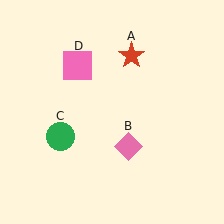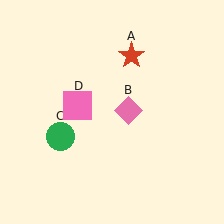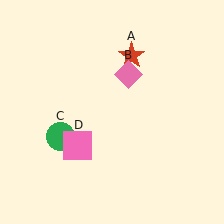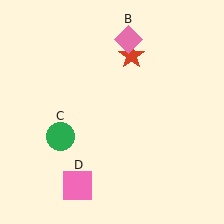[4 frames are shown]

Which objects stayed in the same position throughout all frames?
Red star (object A) and green circle (object C) remained stationary.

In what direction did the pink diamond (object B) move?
The pink diamond (object B) moved up.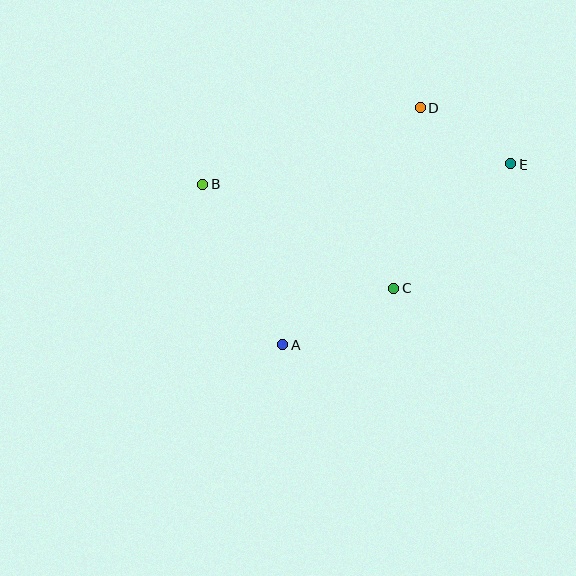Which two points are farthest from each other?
Points B and E are farthest from each other.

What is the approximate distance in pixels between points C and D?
The distance between C and D is approximately 183 pixels.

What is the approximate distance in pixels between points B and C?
The distance between B and C is approximately 218 pixels.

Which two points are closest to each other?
Points D and E are closest to each other.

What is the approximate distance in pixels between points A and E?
The distance between A and E is approximately 291 pixels.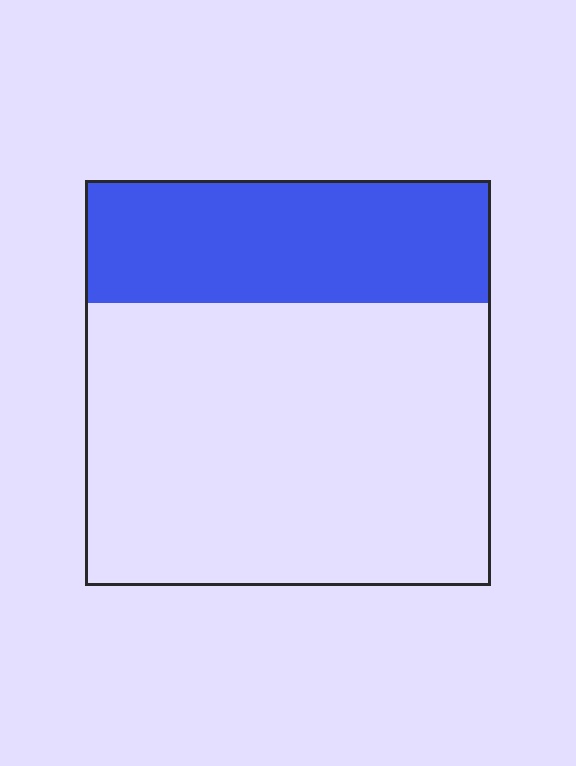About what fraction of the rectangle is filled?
About one third (1/3).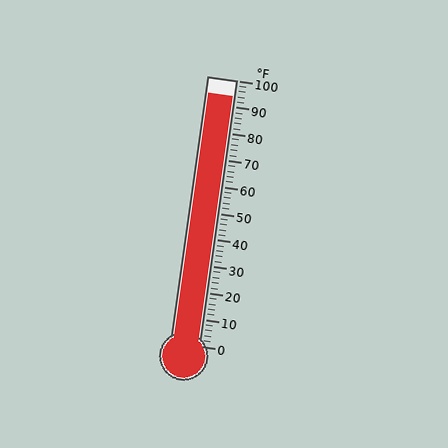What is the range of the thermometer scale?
The thermometer scale ranges from 0°F to 100°F.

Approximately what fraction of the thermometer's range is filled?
The thermometer is filled to approximately 95% of its range.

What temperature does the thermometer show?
The thermometer shows approximately 94°F.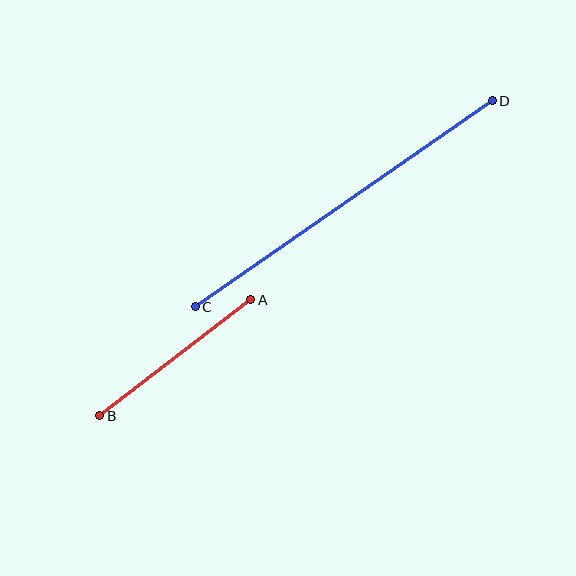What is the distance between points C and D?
The distance is approximately 362 pixels.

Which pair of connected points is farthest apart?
Points C and D are farthest apart.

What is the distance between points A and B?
The distance is approximately 190 pixels.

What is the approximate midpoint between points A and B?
The midpoint is at approximately (175, 358) pixels.